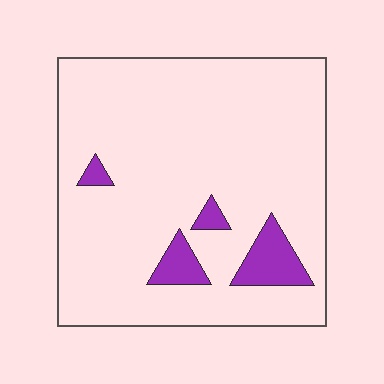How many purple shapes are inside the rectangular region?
4.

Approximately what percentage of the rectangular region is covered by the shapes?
Approximately 10%.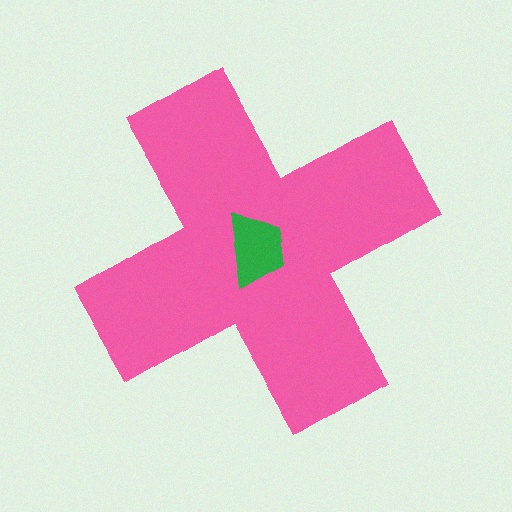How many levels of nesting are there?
2.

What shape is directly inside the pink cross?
The green trapezoid.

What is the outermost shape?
The pink cross.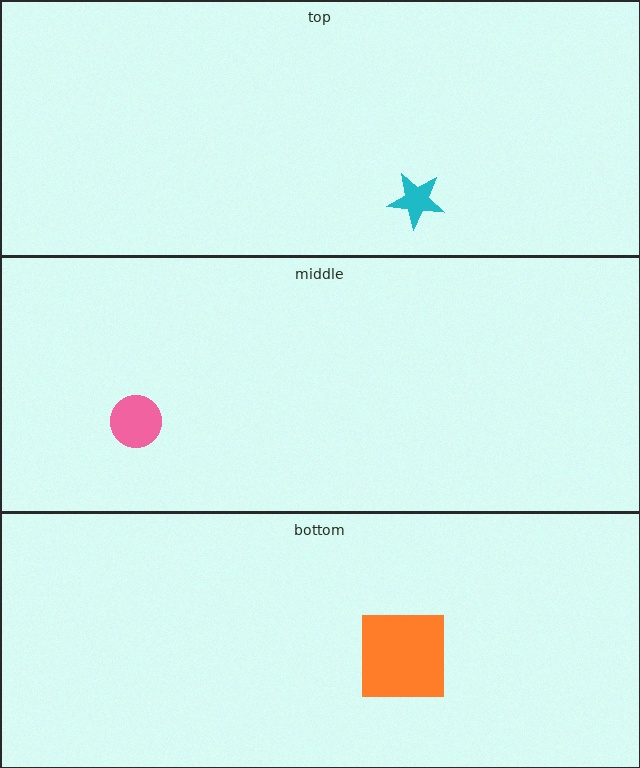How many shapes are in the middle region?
1.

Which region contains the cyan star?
The top region.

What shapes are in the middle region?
The pink circle.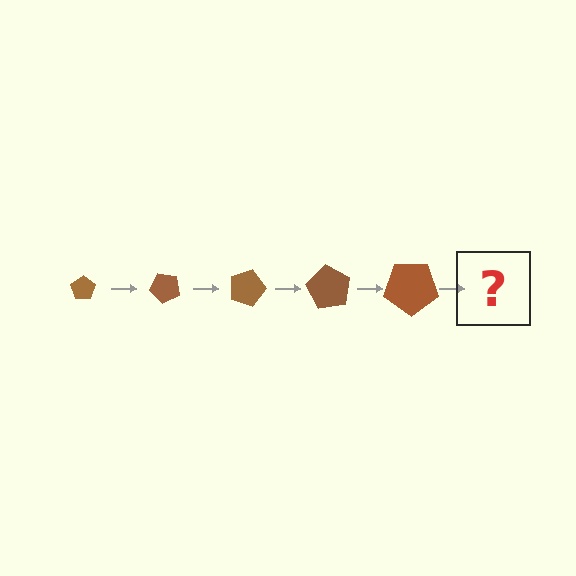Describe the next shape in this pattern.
It should be a pentagon, larger than the previous one and rotated 225 degrees from the start.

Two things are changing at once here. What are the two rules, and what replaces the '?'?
The two rules are that the pentagon grows larger each step and it rotates 45 degrees each step. The '?' should be a pentagon, larger than the previous one and rotated 225 degrees from the start.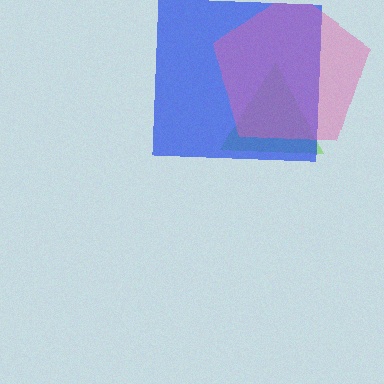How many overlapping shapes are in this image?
There are 3 overlapping shapes in the image.